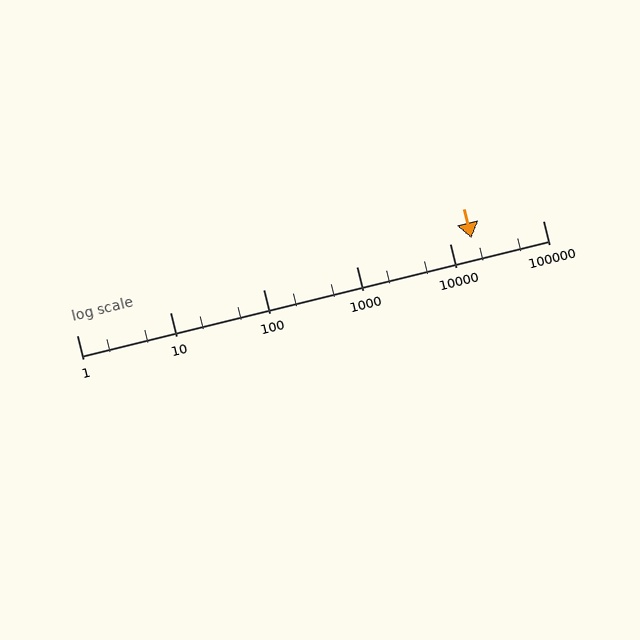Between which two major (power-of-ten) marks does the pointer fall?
The pointer is between 10000 and 100000.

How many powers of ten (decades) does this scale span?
The scale spans 5 decades, from 1 to 100000.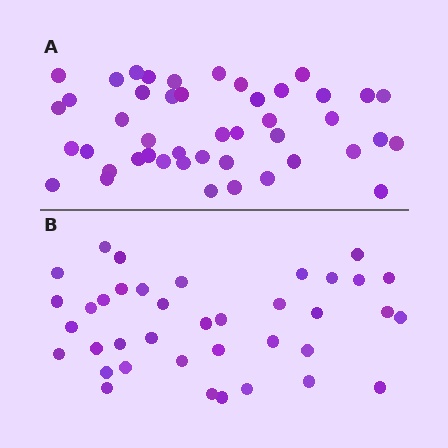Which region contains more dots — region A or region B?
Region A (the top region) has more dots.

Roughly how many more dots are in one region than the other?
Region A has roughly 8 or so more dots than region B.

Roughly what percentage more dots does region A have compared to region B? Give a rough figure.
About 20% more.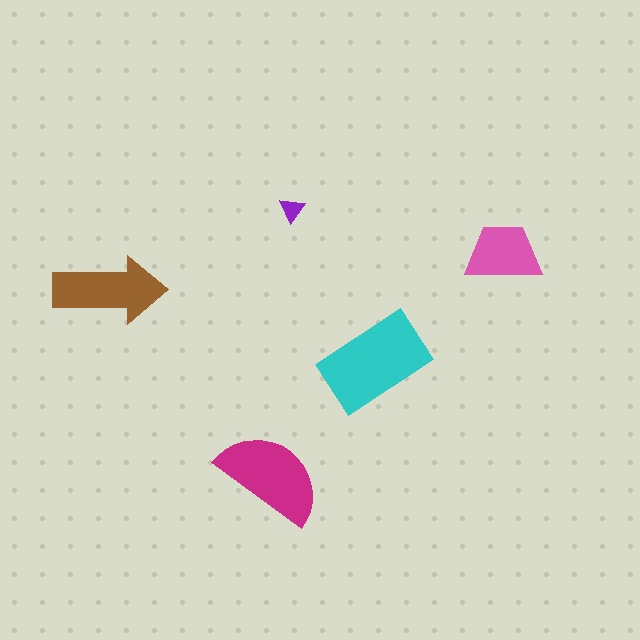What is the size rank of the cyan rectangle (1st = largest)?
1st.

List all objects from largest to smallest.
The cyan rectangle, the magenta semicircle, the brown arrow, the pink trapezoid, the purple triangle.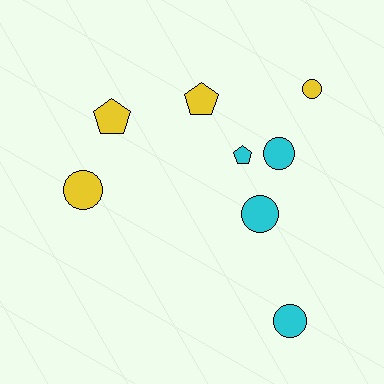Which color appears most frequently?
Cyan, with 4 objects.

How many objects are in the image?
There are 8 objects.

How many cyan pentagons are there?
There is 1 cyan pentagon.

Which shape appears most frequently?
Circle, with 5 objects.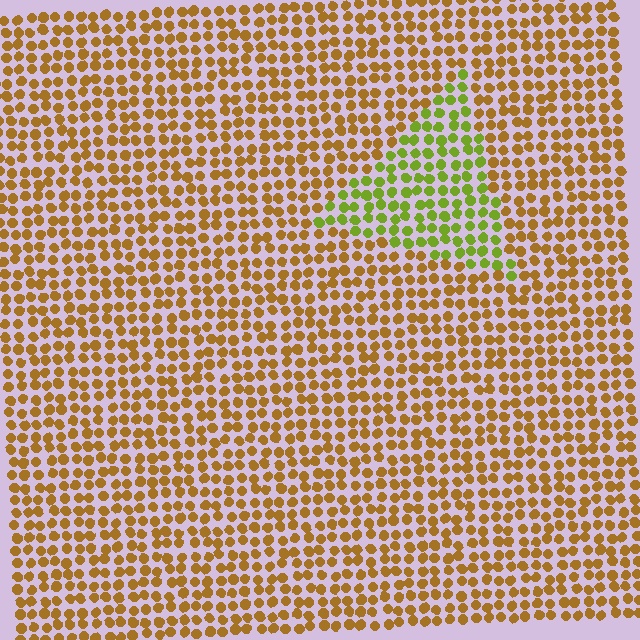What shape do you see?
I see a triangle.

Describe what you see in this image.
The image is filled with small brown elements in a uniform arrangement. A triangle-shaped region is visible where the elements are tinted to a slightly different hue, forming a subtle color boundary.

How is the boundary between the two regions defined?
The boundary is defined purely by a slight shift in hue (about 48 degrees). Spacing, size, and orientation are identical on both sides.